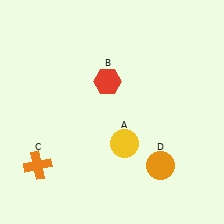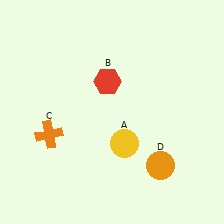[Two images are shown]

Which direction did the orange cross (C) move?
The orange cross (C) moved up.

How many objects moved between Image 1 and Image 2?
1 object moved between the two images.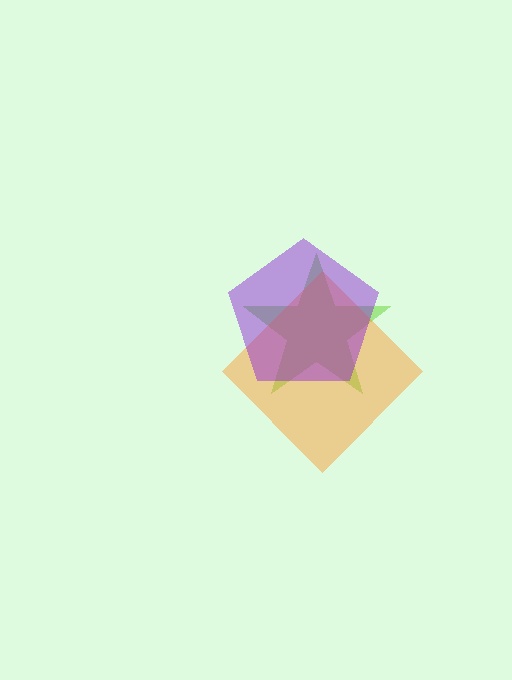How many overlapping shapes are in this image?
There are 3 overlapping shapes in the image.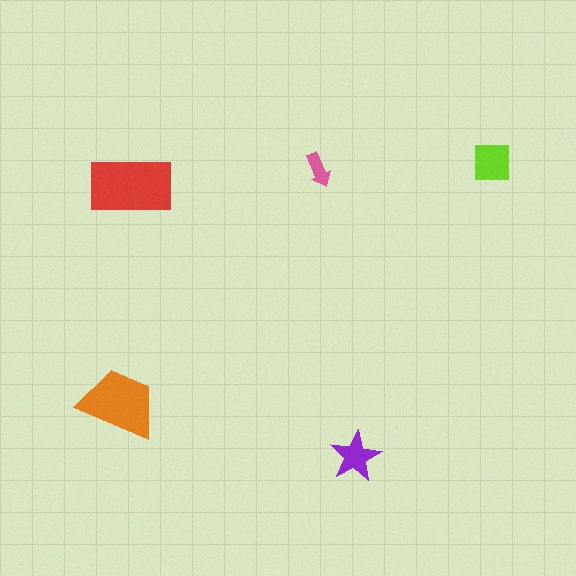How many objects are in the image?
There are 5 objects in the image.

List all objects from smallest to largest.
The pink arrow, the purple star, the lime square, the orange trapezoid, the red rectangle.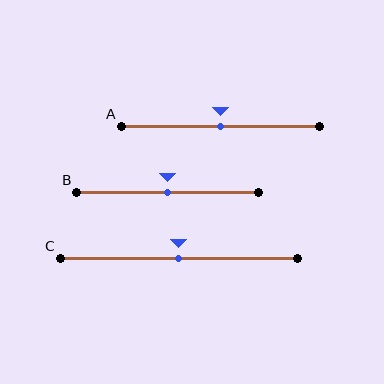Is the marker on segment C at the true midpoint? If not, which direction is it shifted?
Yes, the marker on segment C is at the true midpoint.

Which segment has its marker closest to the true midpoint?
Segment A has its marker closest to the true midpoint.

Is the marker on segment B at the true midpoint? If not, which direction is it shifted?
Yes, the marker on segment B is at the true midpoint.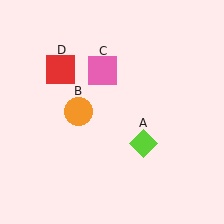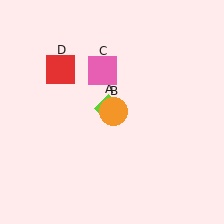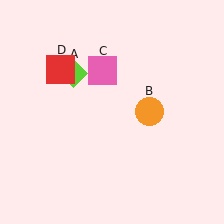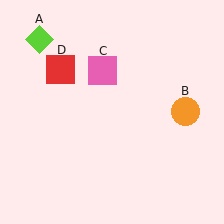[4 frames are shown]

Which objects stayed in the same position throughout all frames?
Pink square (object C) and red square (object D) remained stationary.